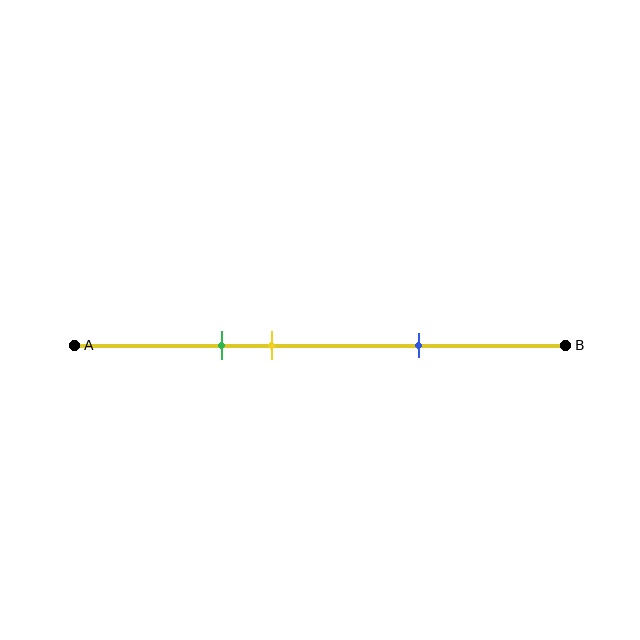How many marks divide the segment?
There are 3 marks dividing the segment.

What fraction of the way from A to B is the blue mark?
The blue mark is approximately 70% (0.7) of the way from A to B.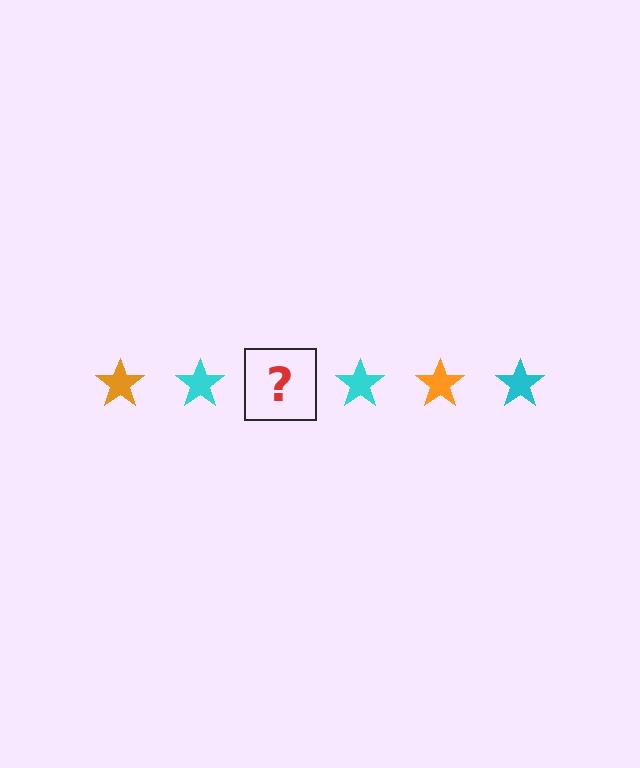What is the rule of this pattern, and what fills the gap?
The rule is that the pattern cycles through orange, cyan stars. The gap should be filled with an orange star.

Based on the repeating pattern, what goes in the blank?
The blank should be an orange star.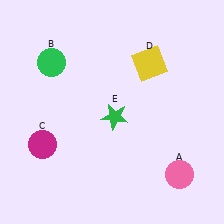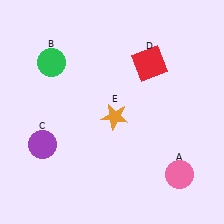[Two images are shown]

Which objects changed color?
C changed from magenta to purple. D changed from yellow to red. E changed from green to orange.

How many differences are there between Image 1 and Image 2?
There are 3 differences between the two images.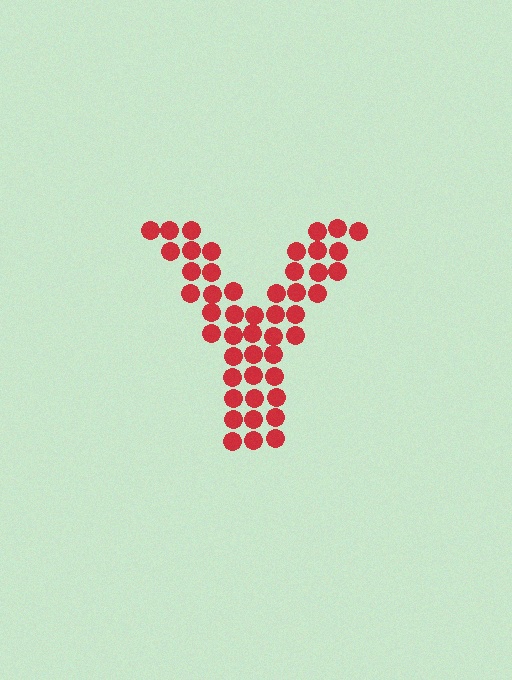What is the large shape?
The large shape is the letter Y.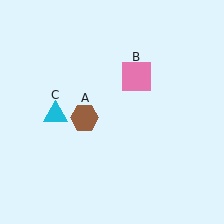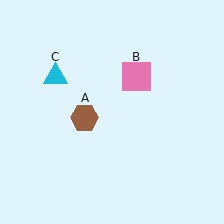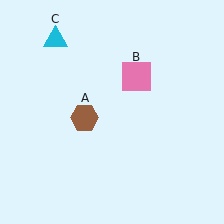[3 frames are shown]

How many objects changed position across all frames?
1 object changed position: cyan triangle (object C).